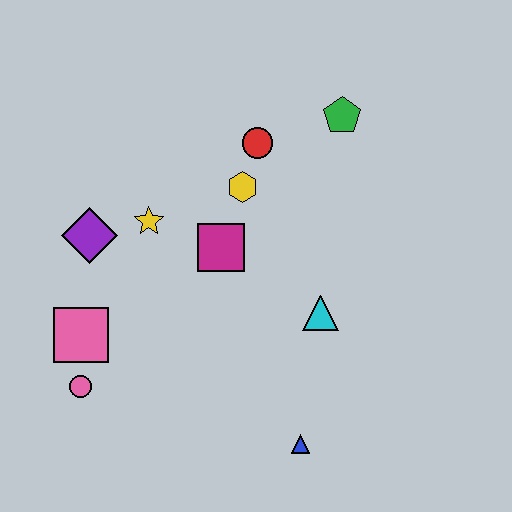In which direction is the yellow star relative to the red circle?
The yellow star is to the left of the red circle.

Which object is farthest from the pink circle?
The green pentagon is farthest from the pink circle.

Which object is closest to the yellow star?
The purple diamond is closest to the yellow star.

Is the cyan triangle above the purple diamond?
No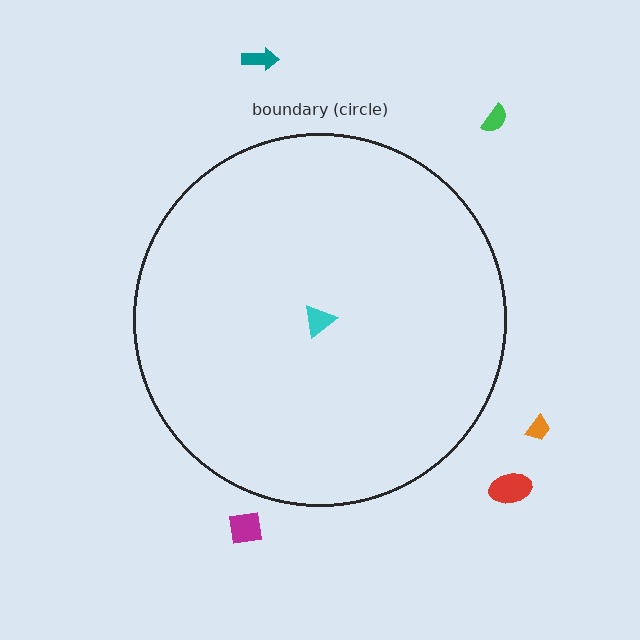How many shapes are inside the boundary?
1 inside, 5 outside.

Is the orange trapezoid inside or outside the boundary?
Outside.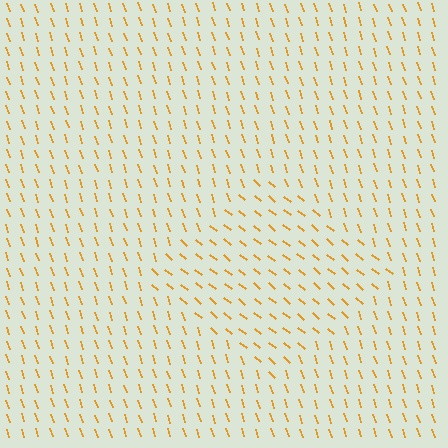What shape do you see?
I see a diamond.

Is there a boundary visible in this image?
Yes, there is a texture boundary formed by a change in line orientation.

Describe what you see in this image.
The image is filled with small orange line segments. A diamond region in the image has lines oriented differently from the surrounding lines, creating a visible texture boundary.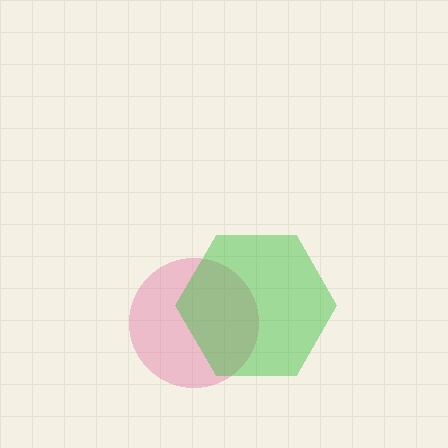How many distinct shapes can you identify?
There are 2 distinct shapes: a pink circle, a green hexagon.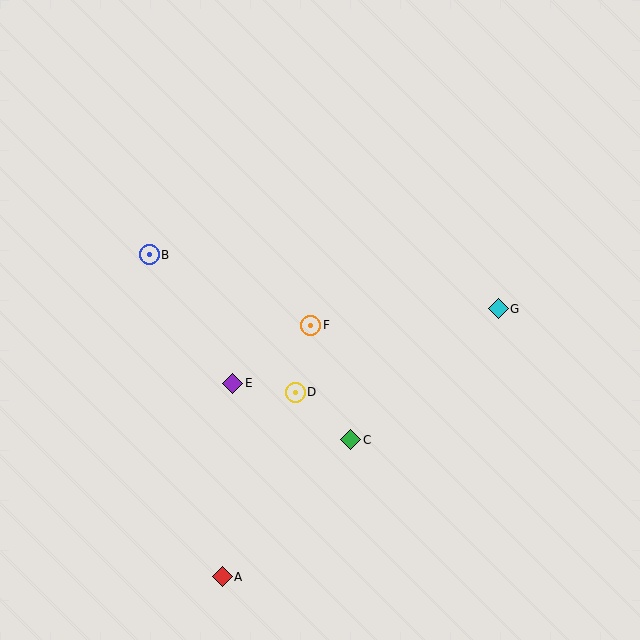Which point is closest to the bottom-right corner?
Point C is closest to the bottom-right corner.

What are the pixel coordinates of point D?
Point D is at (295, 392).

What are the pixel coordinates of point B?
Point B is at (149, 255).